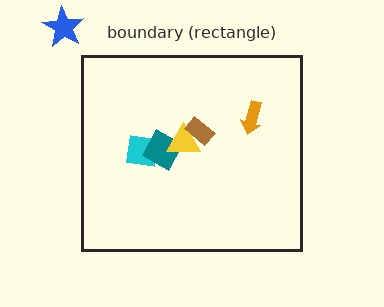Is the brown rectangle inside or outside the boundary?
Inside.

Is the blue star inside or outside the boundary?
Outside.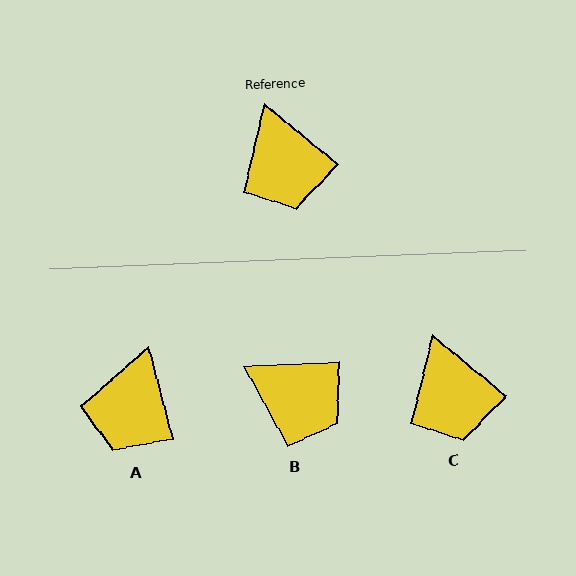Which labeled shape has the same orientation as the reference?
C.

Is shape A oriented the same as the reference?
No, it is off by about 35 degrees.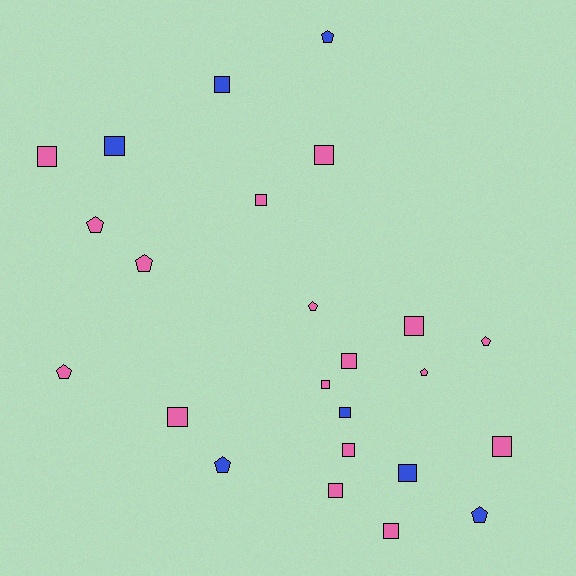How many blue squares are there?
There are 4 blue squares.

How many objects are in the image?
There are 24 objects.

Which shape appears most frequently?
Square, with 15 objects.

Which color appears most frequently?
Pink, with 17 objects.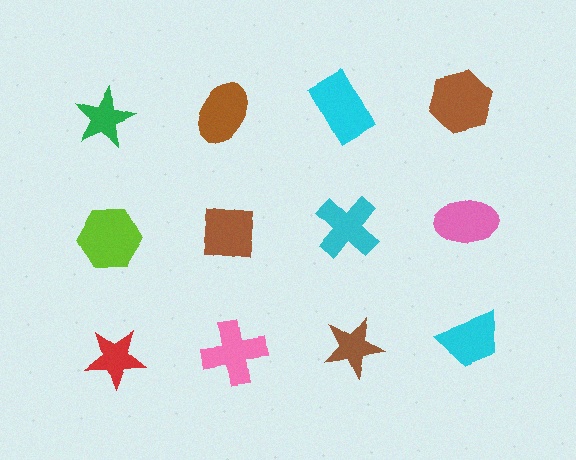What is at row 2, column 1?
A lime hexagon.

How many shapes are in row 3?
4 shapes.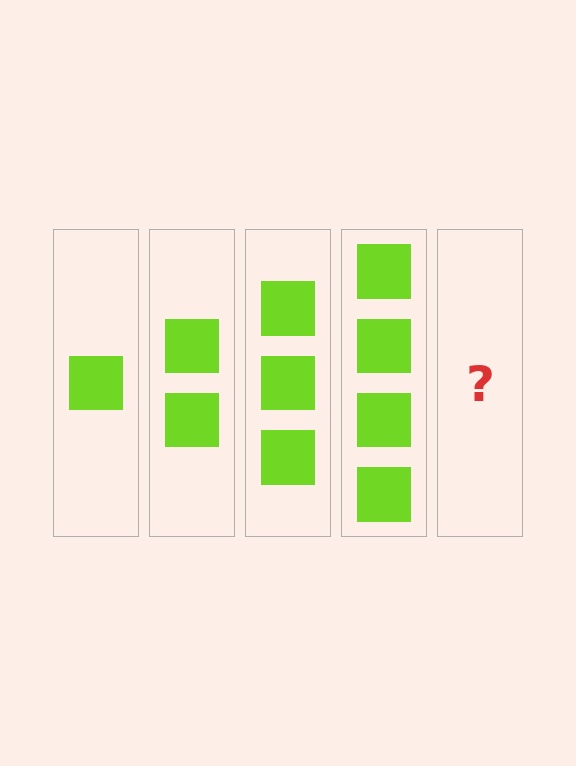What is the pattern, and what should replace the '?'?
The pattern is that each step adds one more square. The '?' should be 5 squares.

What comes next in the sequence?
The next element should be 5 squares.